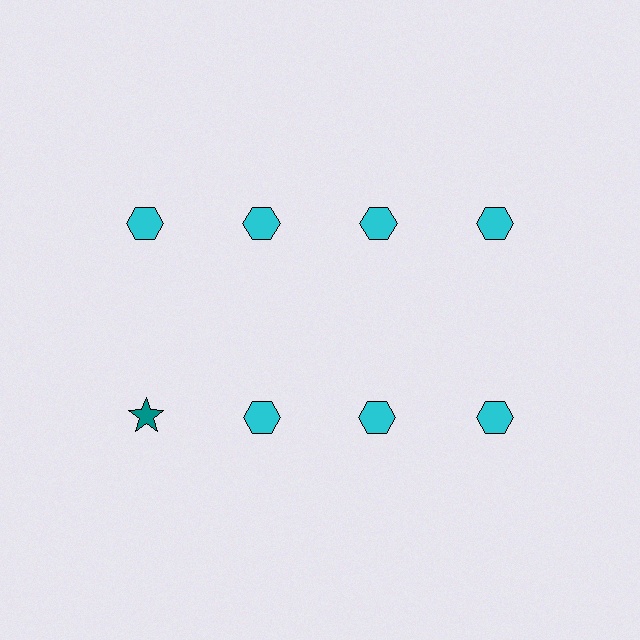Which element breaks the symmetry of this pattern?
The teal star in the second row, leftmost column breaks the symmetry. All other shapes are cyan hexagons.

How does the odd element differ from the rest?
It differs in both color (teal instead of cyan) and shape (star instead of hexagon).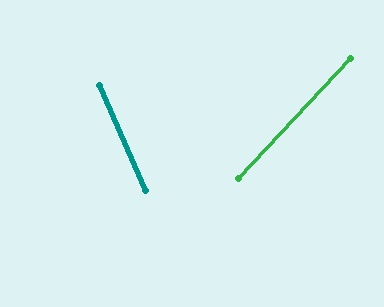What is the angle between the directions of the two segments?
Approximately 66 degrees.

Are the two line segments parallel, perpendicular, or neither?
Neither parallel nor perpendicular — they differ by about 66°.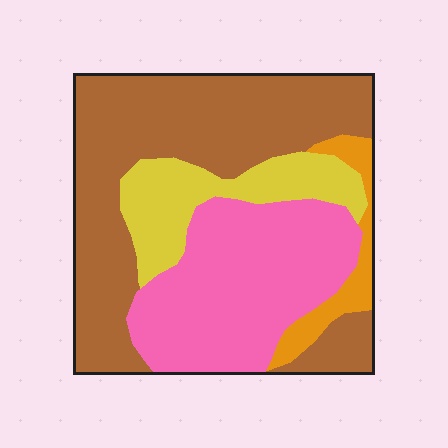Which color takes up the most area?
Brown, at roughly 45%.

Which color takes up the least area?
Orange, at roughly 5%.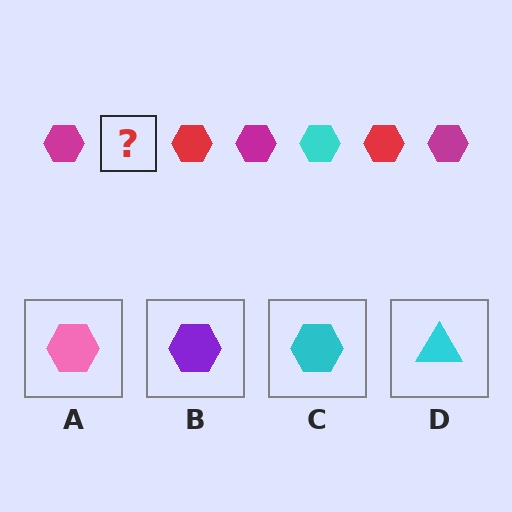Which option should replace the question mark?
Option C.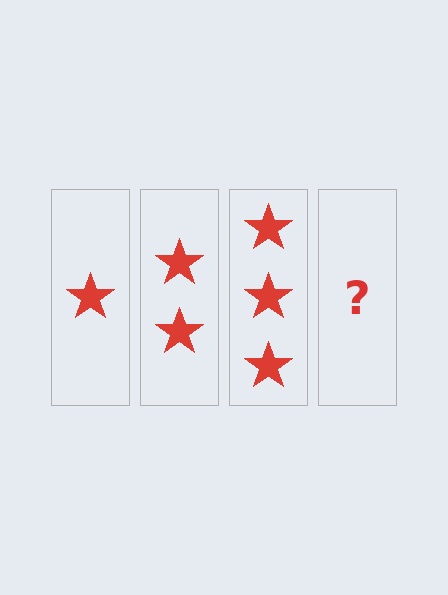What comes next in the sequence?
The next element should be 4 stars.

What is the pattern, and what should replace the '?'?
The pattern is that each step adds one more star. The '?' should be 4 stars.